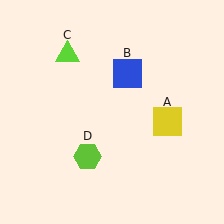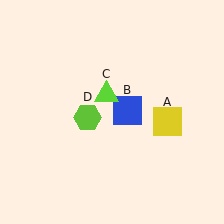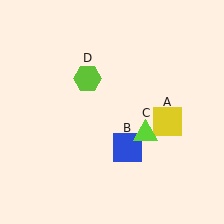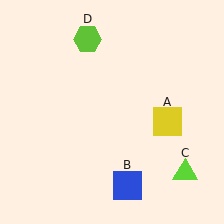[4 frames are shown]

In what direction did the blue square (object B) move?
The blue square (object B) moved down.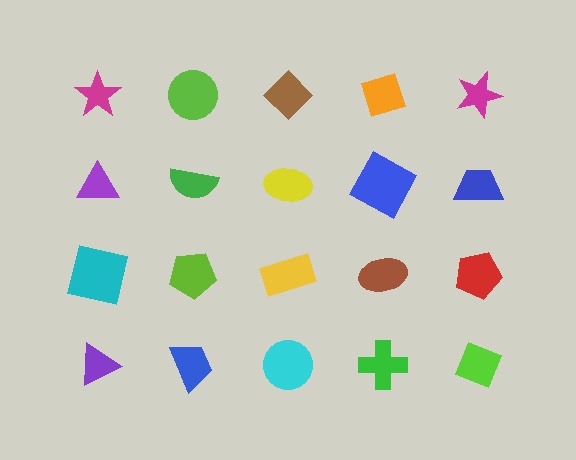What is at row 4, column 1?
A purple triangle.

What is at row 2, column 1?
A purple triangle.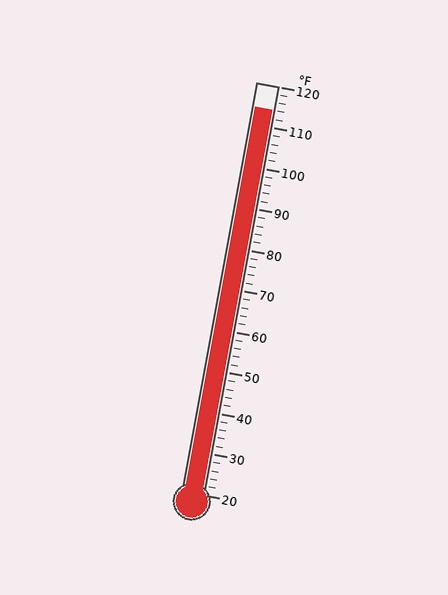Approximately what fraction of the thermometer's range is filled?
The thermometer is filled to approximately 95% of its range.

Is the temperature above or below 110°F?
The temperature is above 110°F.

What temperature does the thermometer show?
The thermometer shows approximately 114°F.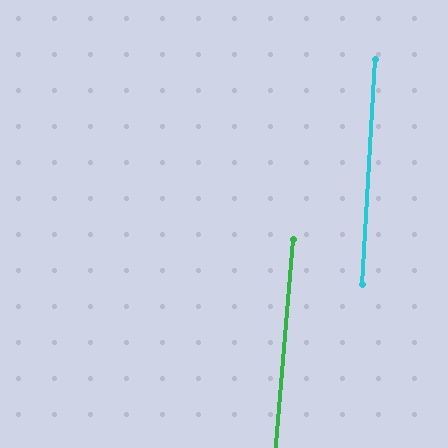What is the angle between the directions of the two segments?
Approximately 2 degrees.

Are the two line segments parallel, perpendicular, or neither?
Parallel — their directions differ by only 1.7°.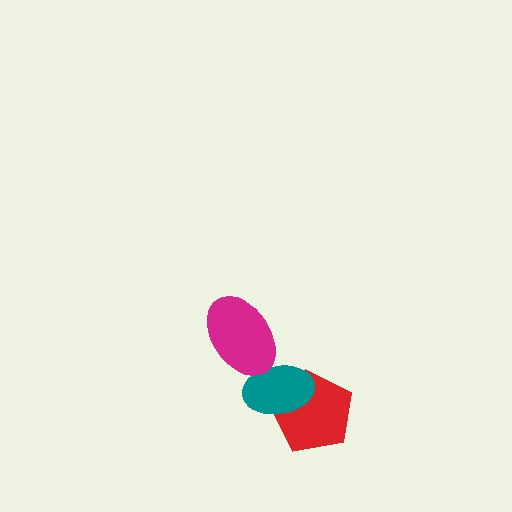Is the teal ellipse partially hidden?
Yes, it is partially covered by another shape.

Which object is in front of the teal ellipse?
The magenta ellipse is in front of the teal ellipse.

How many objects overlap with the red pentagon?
1 object overlaps with the red pentagon.